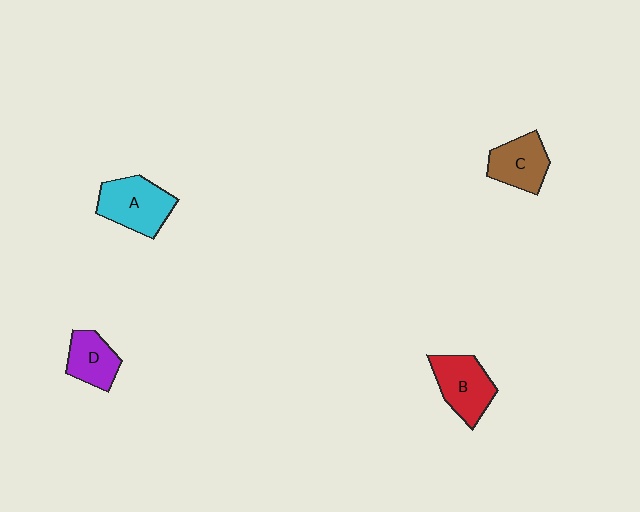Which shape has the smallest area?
Shape D (purple).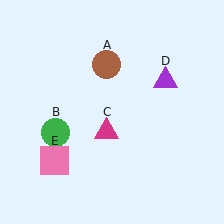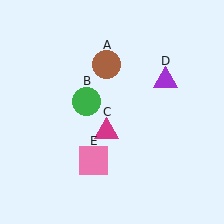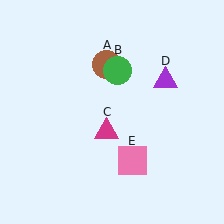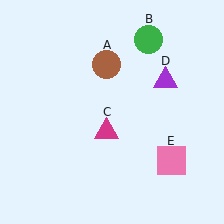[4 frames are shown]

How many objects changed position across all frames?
2 objects changed position: green circle (object B), pink square (object E).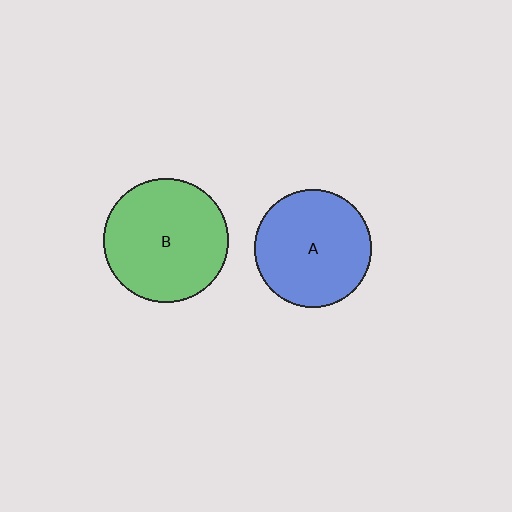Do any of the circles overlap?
No, none of the circles overlap.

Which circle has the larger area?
Circle B (green).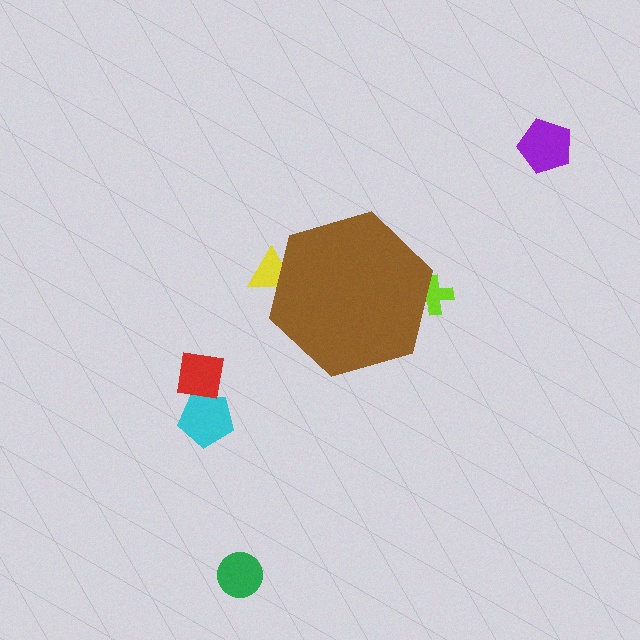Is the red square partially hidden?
No, the red square is fully visible.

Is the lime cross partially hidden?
Yes, the lime cross is partially hidden behind the brown hexagon.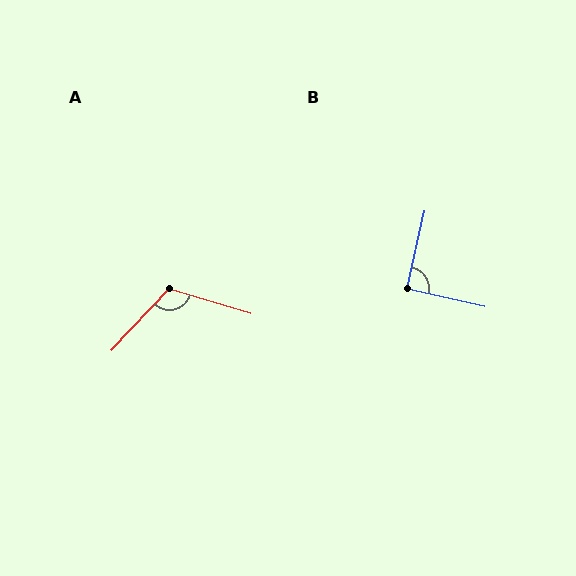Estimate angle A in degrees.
Approximately 117 degrees.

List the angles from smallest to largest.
B (90°), A (117°).